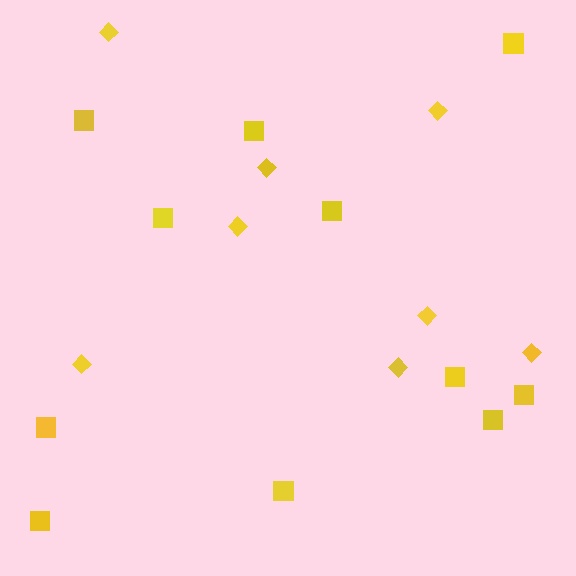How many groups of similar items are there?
There are 2 groups: one group of squares (11) and one group of diamonds (8).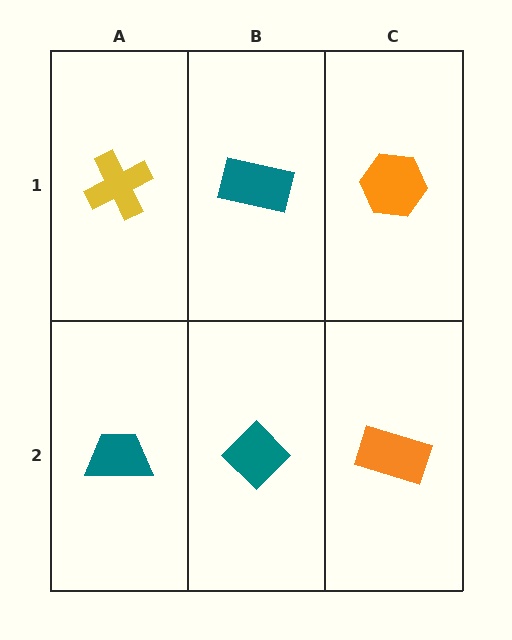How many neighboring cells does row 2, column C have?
2.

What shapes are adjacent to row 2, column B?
A teal rectangle (row 1, column B), a teal trapezoid (row 2, column A), an orange rectangle (row 2, column C).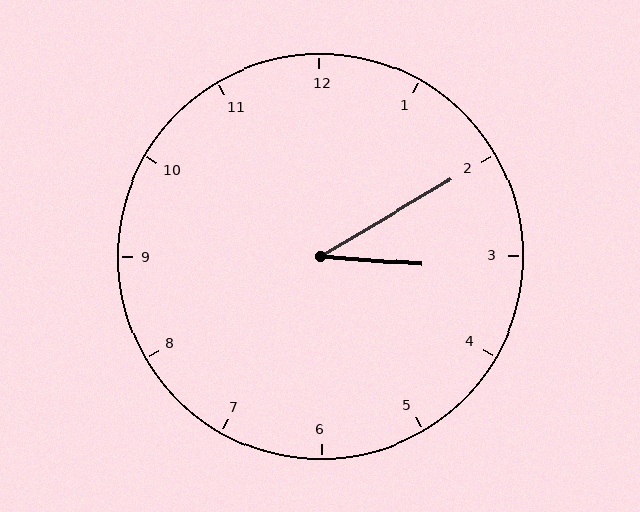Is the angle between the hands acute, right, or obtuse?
It is acute.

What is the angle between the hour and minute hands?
Approximately 35 degrees.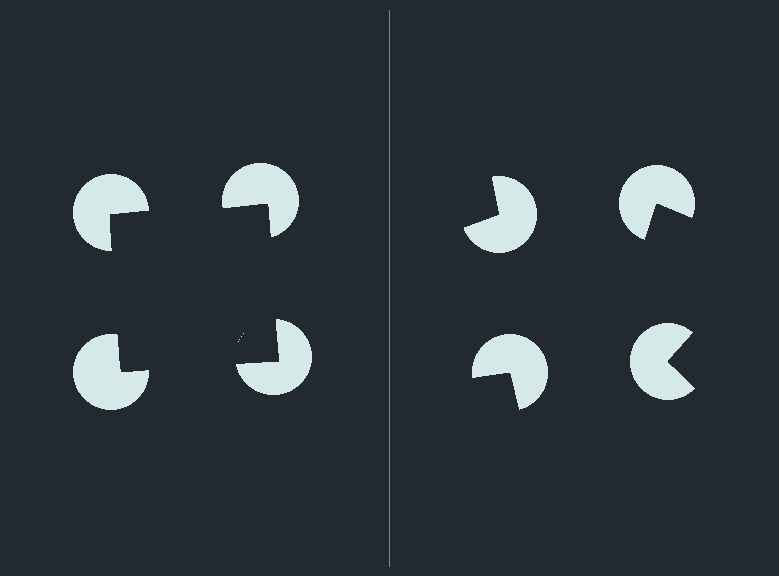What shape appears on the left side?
An illusory square.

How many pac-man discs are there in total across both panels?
8 — 4 on each side.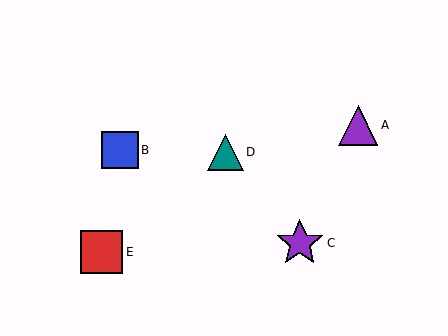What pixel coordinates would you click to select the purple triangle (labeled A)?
Click at (358, 125) to select the purple triangle A.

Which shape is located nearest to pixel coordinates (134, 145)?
The blue square (labeled B) at (120, 150) is nearest to that location.